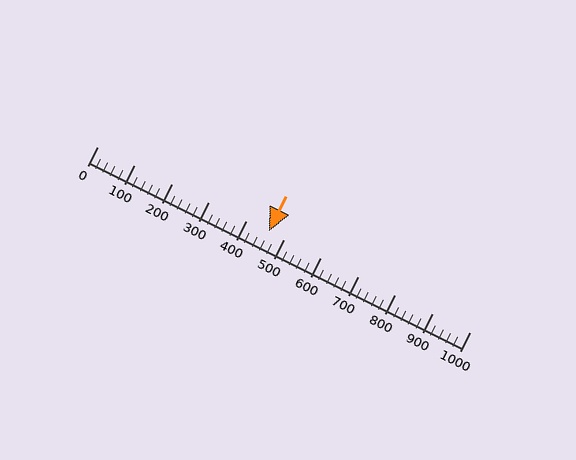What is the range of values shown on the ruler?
The ruler shows values from 0 to 1000.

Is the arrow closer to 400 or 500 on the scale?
The arrow is closer to 500.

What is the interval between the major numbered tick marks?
The major tick marks are spaced 100 units apart.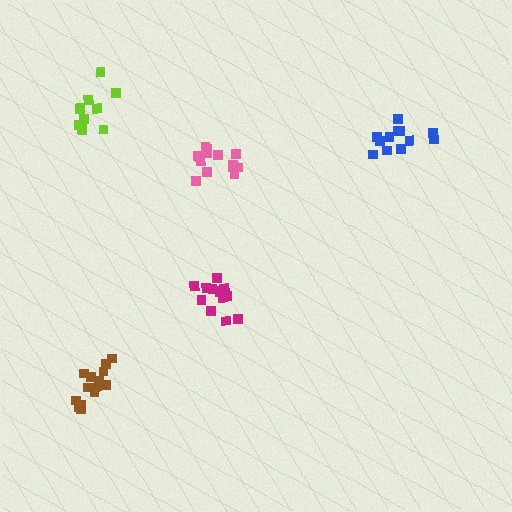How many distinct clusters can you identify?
There are 5 distinct clusters.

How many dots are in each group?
Group 1: 15 dots, Group 2: 12 dots, Group 3: 13 dots, Group 4: 14 dots, Group 5: 11 dots (65 total).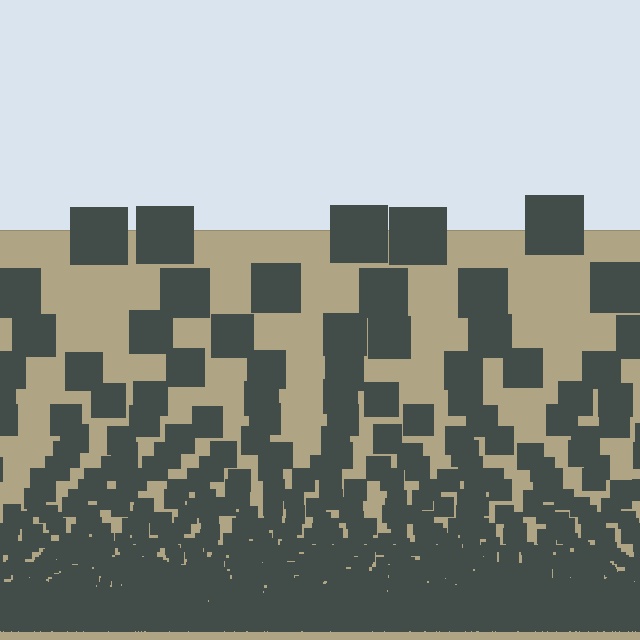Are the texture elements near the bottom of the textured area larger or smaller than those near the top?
Smaller. The gradient is inverted — elements near the bottom are smaller and denser.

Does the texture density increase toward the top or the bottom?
Density increases toward the bottom.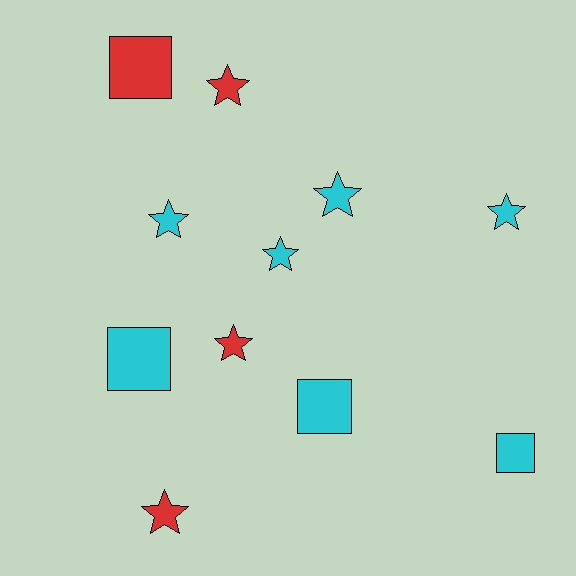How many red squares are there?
There is 1 red square.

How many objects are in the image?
There are 11 objects.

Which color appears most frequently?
Cyan, with 7 objects.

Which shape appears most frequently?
Star, with 7 objects.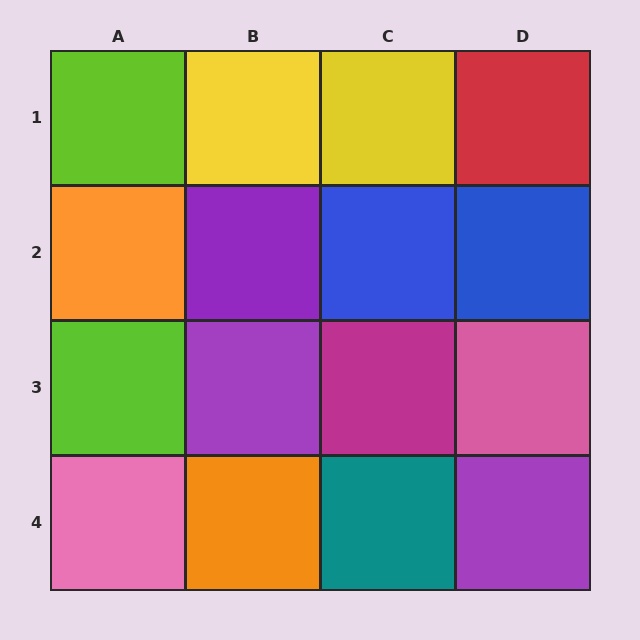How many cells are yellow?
2 cells are yellow.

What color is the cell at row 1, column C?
Yellow.